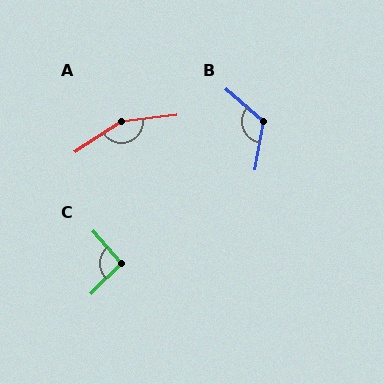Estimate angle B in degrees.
Approximately 121 degrees.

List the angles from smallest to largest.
C (93°), B (121°), A (153°).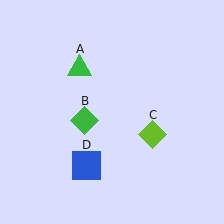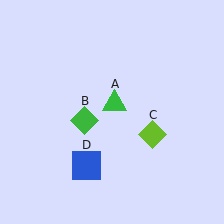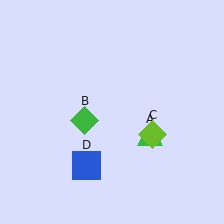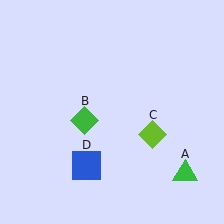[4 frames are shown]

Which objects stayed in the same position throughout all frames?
Green diamond (object B) and lime diamond (object C) and blue square (object D) remained stationary.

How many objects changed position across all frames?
1 object changed position: green triangle (object A).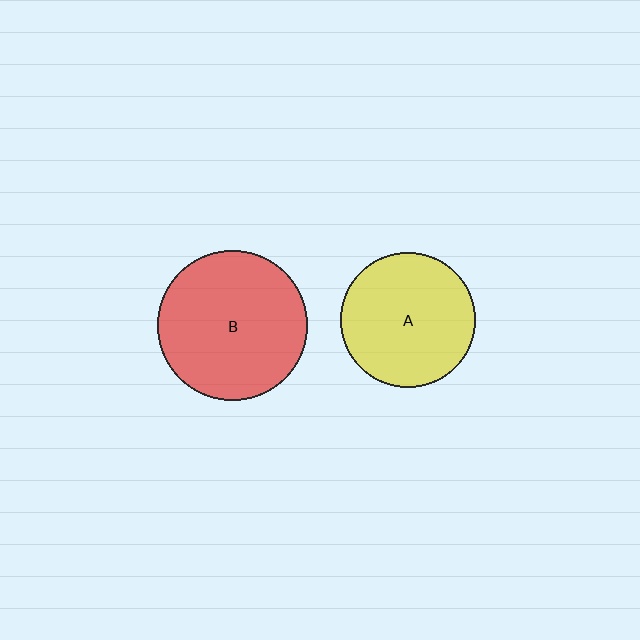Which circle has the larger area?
Circle B (red).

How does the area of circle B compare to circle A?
Approximately 1.2 times.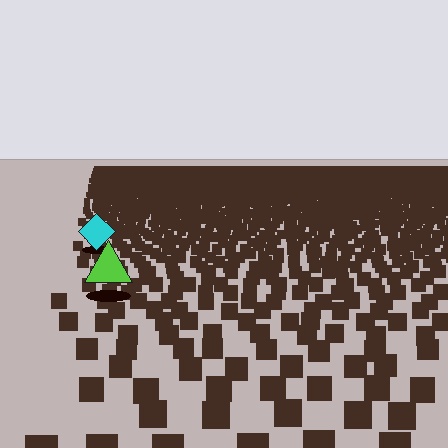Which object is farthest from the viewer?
The cyan diamond is farthest from the viewer. It appears smaller and the ground texture around it is denser.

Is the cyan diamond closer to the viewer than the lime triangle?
No. The lime triangle is closer — you can tell from the texture gradient: the ground texture is coarser near it.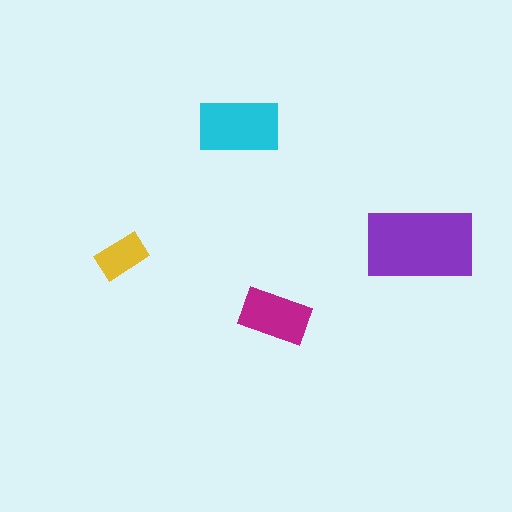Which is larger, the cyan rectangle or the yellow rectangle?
The cyan one.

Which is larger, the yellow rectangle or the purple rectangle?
The purple one.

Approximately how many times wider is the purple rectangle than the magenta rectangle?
About 1.5 times wider.